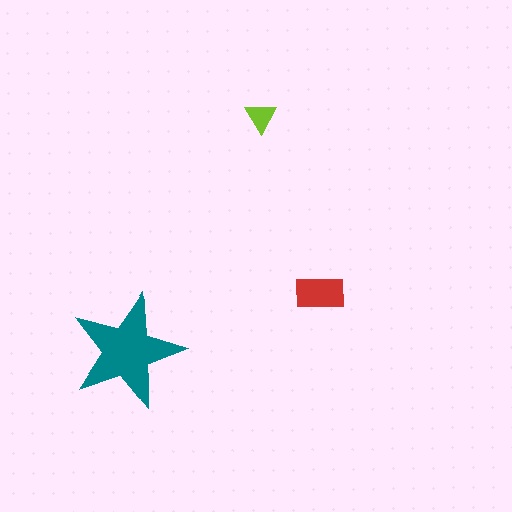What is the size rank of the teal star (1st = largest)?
1st.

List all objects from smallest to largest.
The lime triangle, the red rectangle, the teal star.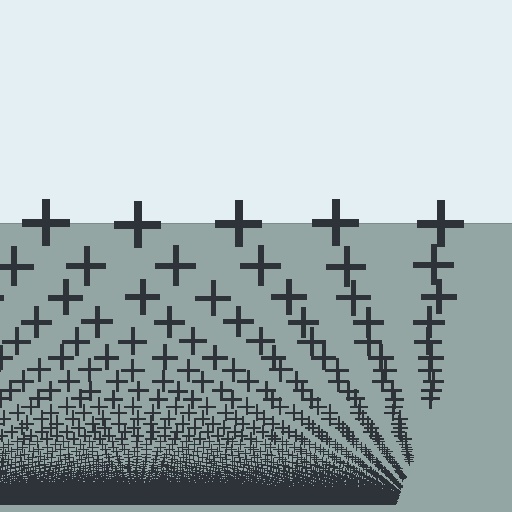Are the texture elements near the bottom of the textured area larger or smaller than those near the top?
Smaller. The gradient is inverted — elements near the bottom are smaller and denser.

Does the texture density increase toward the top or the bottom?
Density increases toward the bottom.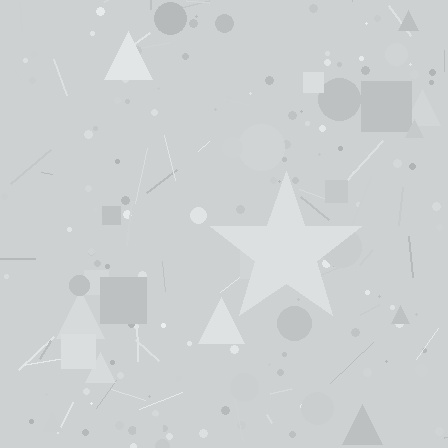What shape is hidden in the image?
A star is hidden in the image.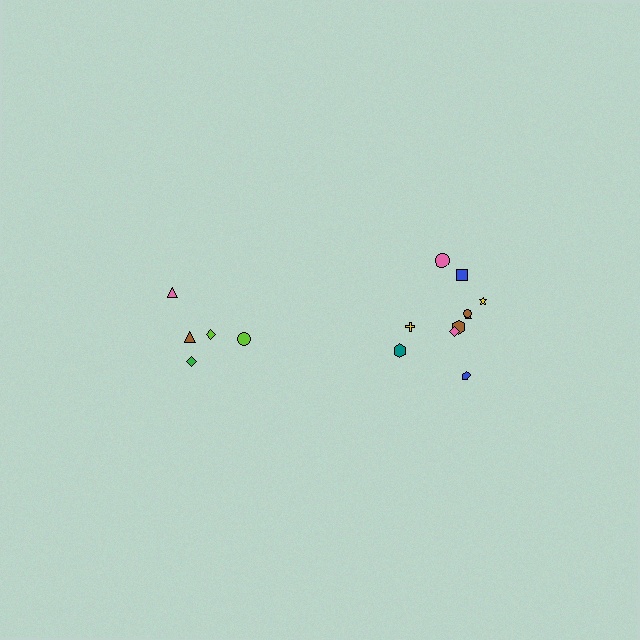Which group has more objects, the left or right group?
The right group.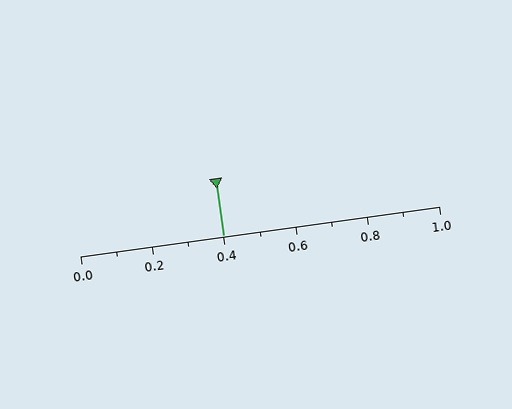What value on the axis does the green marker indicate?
The marker indicates approximately 0.4.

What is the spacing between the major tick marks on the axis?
The major ticks are spaced 0.2 apart.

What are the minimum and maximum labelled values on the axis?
The axis runs from 0.0 to 1.0.